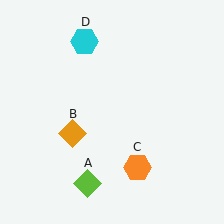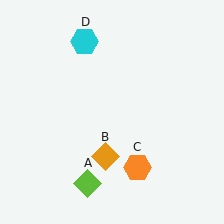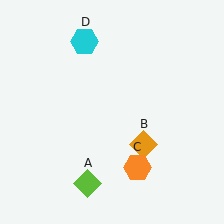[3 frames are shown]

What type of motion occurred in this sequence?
The orange diamond (object B) rotated counterclockwise around the center of the scene.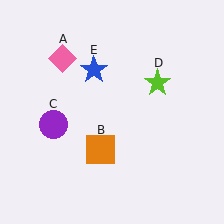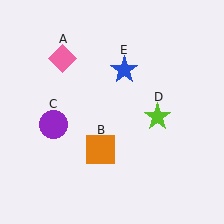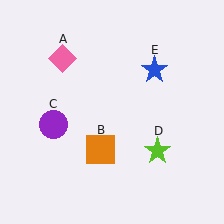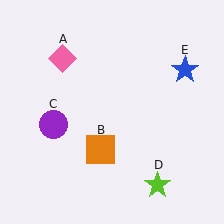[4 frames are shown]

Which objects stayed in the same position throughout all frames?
Pink diamond (object A) and orange square (object B) and purple circle (object C) remained stationary.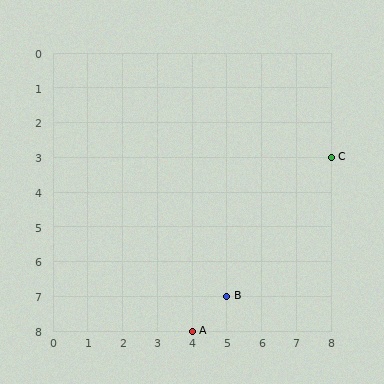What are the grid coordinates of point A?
Point A is at grid coordinates (4, 8).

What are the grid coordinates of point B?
Point B is at grid coordinates (5, 7).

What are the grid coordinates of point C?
Point C is at grid coordinates (8, 3).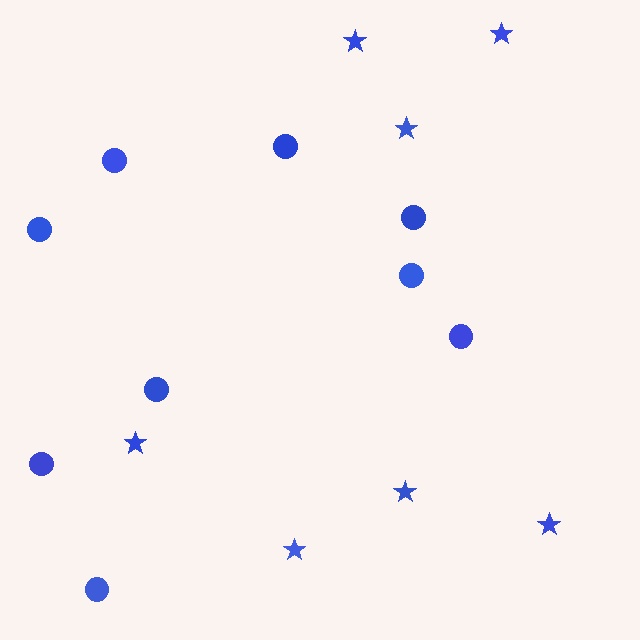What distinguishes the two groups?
There are 2 groups: one group of circles (9) and one group of stars (7).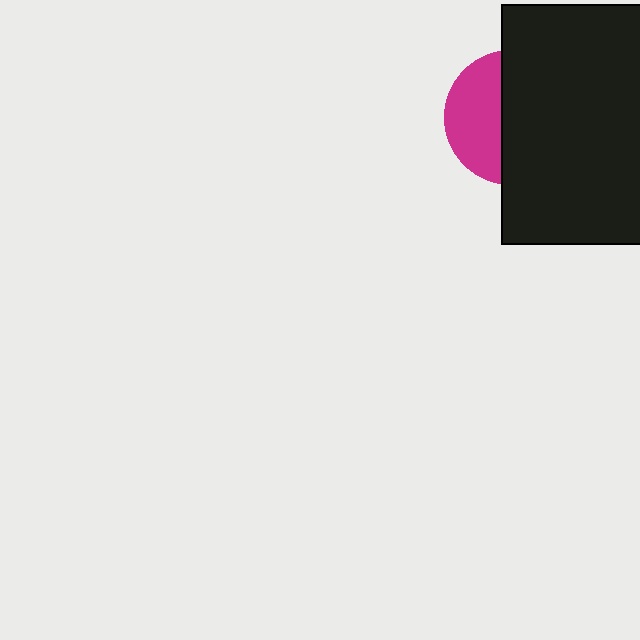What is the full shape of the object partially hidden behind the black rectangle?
The partially hidden object is a magenta circle.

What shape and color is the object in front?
The object in front is a black rectangle.